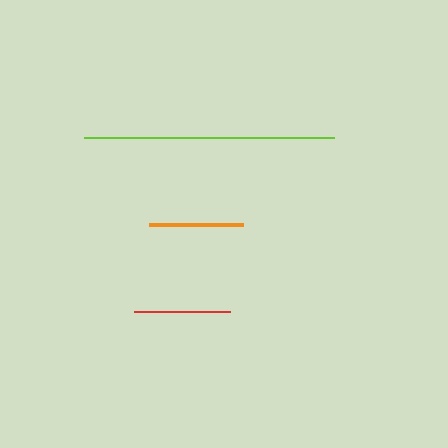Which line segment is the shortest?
The orange line is the shortest at approximately 94 pixels.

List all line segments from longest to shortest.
From longest to shortest: lime, red, orange.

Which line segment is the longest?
The lime line is the longest at approximately 250 pixels.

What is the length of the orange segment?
The orange segment is approximately 94 pixels long.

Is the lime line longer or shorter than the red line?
The lime line is longer than the red line.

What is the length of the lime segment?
The lime segment is approximately 250 pixels long.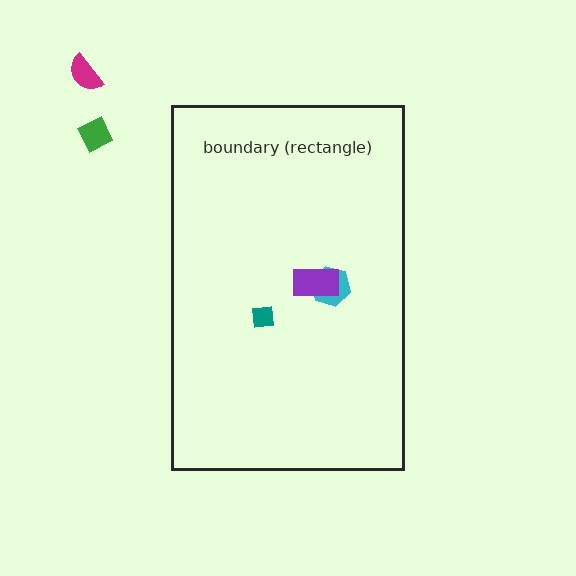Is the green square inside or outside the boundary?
Outside.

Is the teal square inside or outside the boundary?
Inside.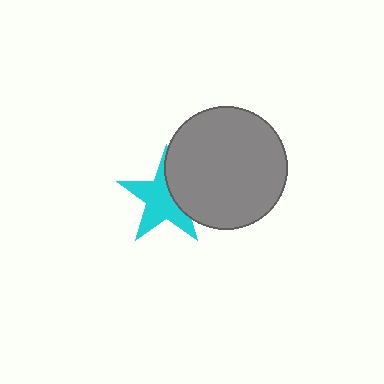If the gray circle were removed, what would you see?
You would see the complete cyan star.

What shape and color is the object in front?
The object in front is a gray circle.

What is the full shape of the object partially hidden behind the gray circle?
The partially hidden object is a cyan star.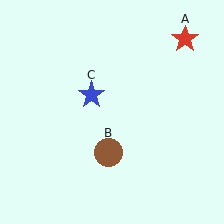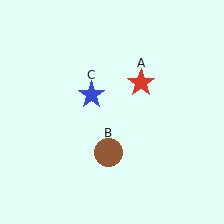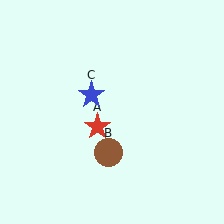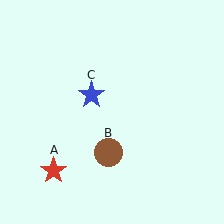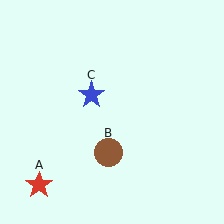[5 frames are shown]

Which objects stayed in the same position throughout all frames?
Brown circle (object B) and blue star (object C) remained stationary.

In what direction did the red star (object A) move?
The red star (object A) moved down and to the left.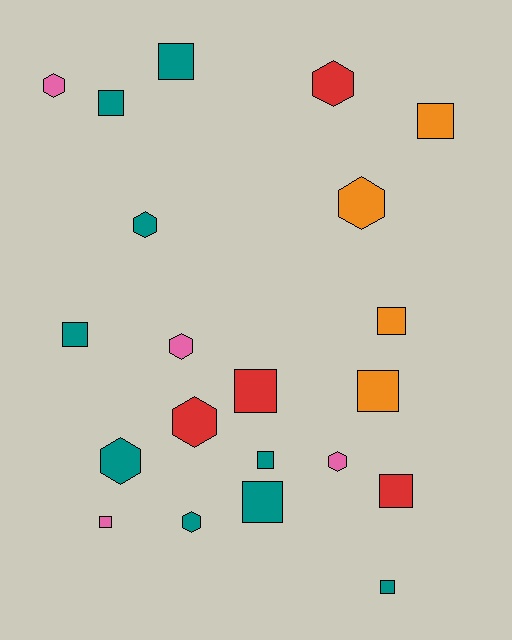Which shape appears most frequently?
Square, with 12 objects.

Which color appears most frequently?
Teal, with 9 objects.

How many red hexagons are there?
There are 2 red hexagons.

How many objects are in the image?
There are 21 objects.